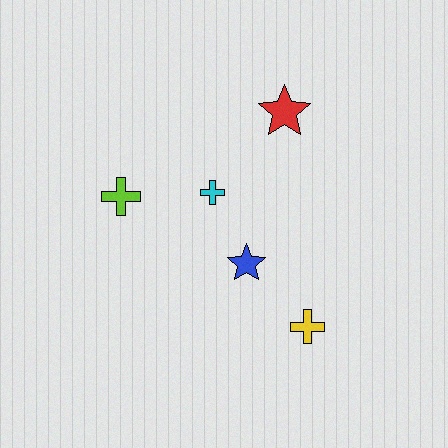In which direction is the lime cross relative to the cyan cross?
The lime cross is to the left of the cyan cross.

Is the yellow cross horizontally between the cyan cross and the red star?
No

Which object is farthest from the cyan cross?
The yellow cross is farthest from the cyan cross.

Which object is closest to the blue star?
The cyan cross is closest to the blue star.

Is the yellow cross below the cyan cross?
Yes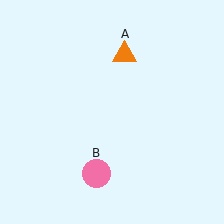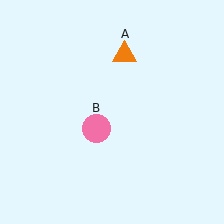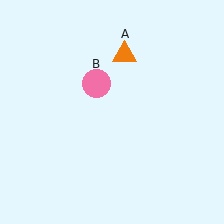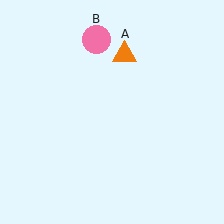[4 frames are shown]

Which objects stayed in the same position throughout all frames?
Orange triangle (object A) remained stationary.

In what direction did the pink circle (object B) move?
The pink circle (object B) moved up.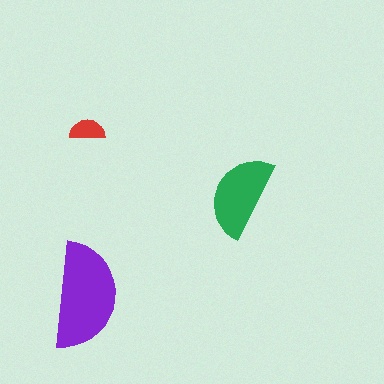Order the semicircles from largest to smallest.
the purple one, the green one, the red one.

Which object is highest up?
The red semicircle is topmost.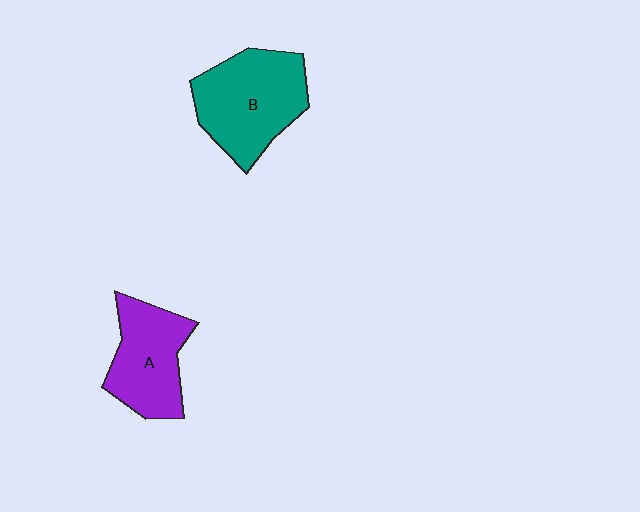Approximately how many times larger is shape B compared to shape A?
Approximately 1.3 times.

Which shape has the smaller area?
Shape A (purple).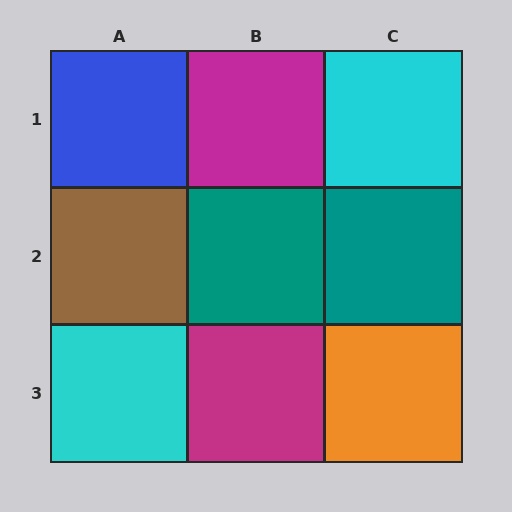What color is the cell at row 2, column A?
Brown.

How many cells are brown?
1 cell is brown.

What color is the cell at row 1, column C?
Cyan.